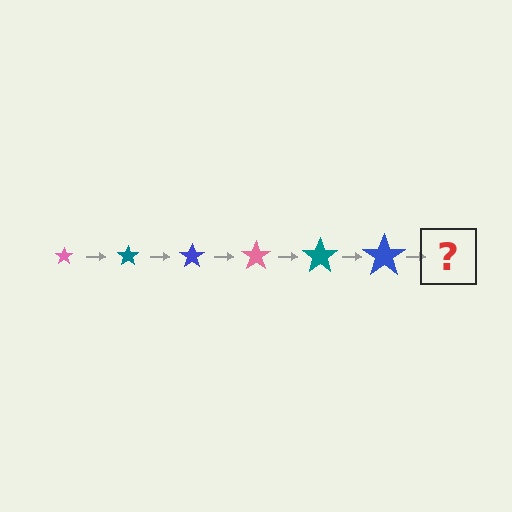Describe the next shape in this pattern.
It should be a pink star, larger than the previous one.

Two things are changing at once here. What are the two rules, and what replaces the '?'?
The two rules are that the star grows larger each step and the color cycles through pink, teal, and blue. The '?' should be a pink star, larger than the previous one.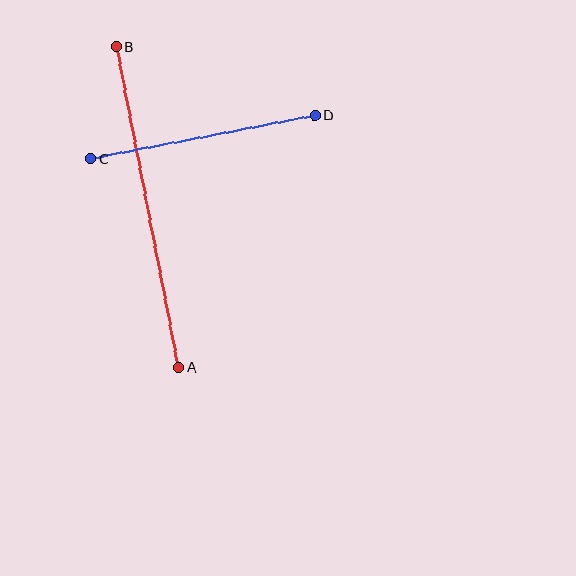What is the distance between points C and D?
The distance is approximately 229 pixels.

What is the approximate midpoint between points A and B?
The midpoint is at approximately (148, 207) pixels.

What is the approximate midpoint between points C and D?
The midpoint is at approximately (203, 137) pixels.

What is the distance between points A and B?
The distance is approximately 327 pixels.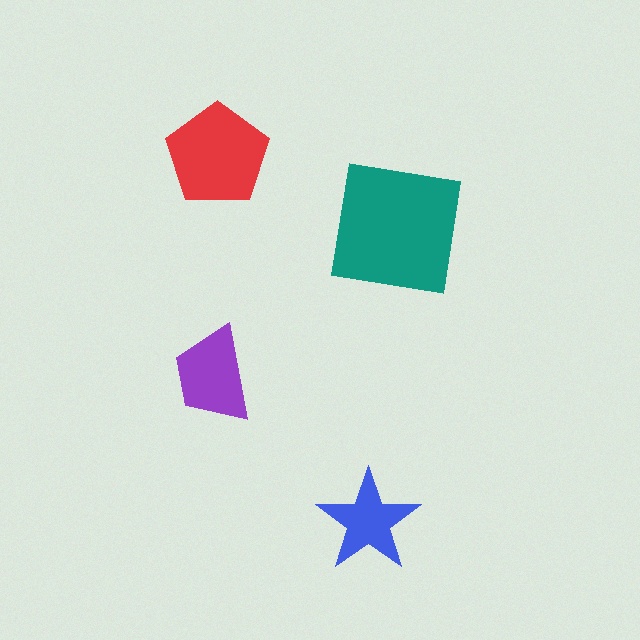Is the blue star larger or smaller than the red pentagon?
Smaller.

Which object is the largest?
The teal square.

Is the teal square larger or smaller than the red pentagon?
Larger.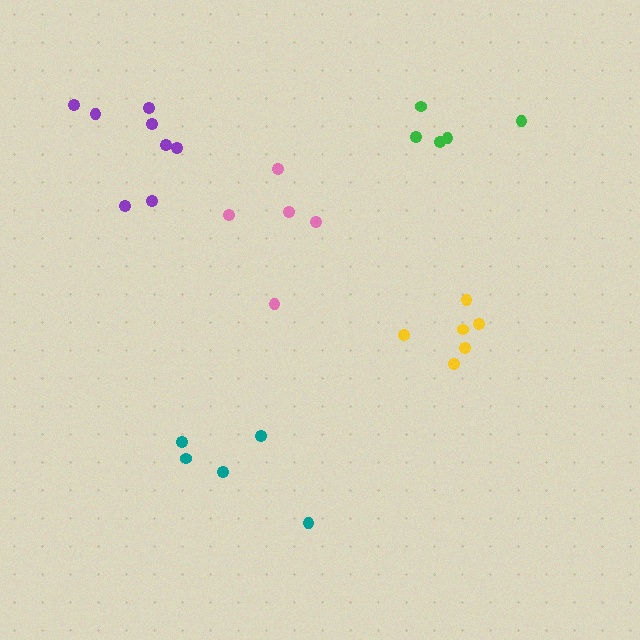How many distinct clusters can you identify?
There are 5 distinct clusters.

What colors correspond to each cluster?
The clusters are colored: green, teal, pink, yellow, purple.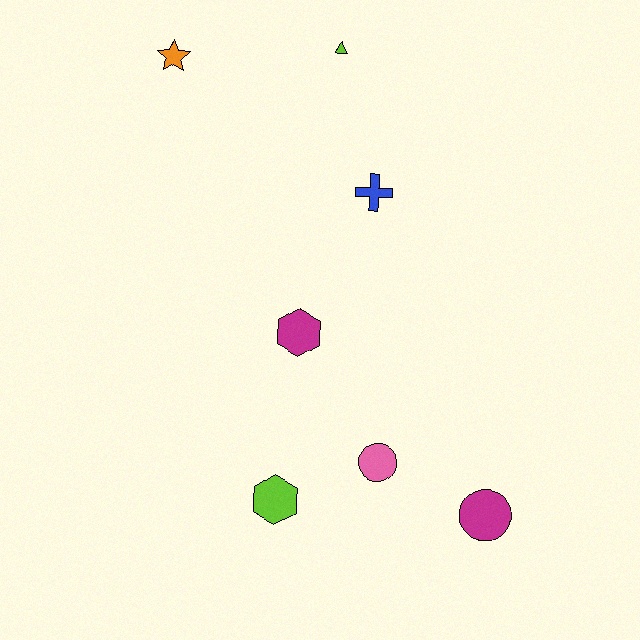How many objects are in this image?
There are 7 objects.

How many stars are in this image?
There is 1 star.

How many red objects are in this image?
There are no red objects.